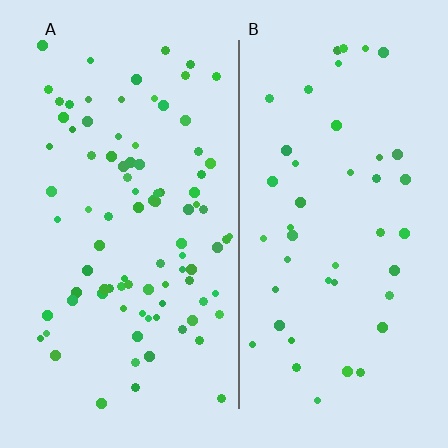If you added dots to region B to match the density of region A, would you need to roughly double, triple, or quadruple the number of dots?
Approximately double.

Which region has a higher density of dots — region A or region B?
A (the left).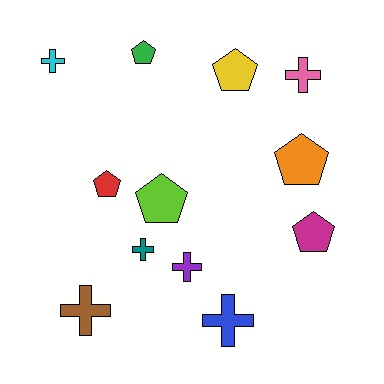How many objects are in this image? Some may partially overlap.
There are 12 objects.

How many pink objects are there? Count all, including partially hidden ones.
There is 1 pink object.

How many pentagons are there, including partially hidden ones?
There are 6 pentagons.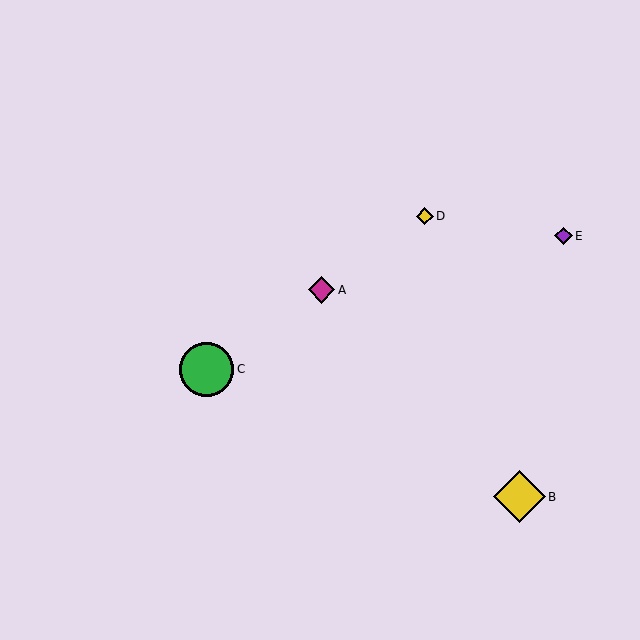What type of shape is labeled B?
Shape B is a yellow diamond.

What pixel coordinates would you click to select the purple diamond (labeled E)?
Click at (563, 236) to select the purple diamond E.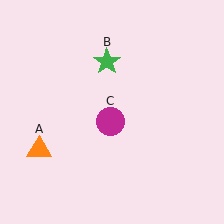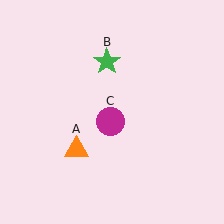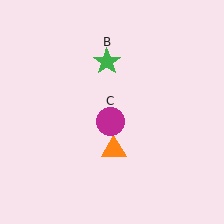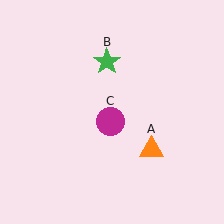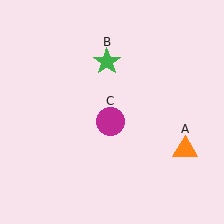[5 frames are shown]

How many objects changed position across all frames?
1 object changed position: orange triangle (object A).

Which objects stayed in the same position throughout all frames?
Green star (object B) and magenta circle (object C) remained stationary.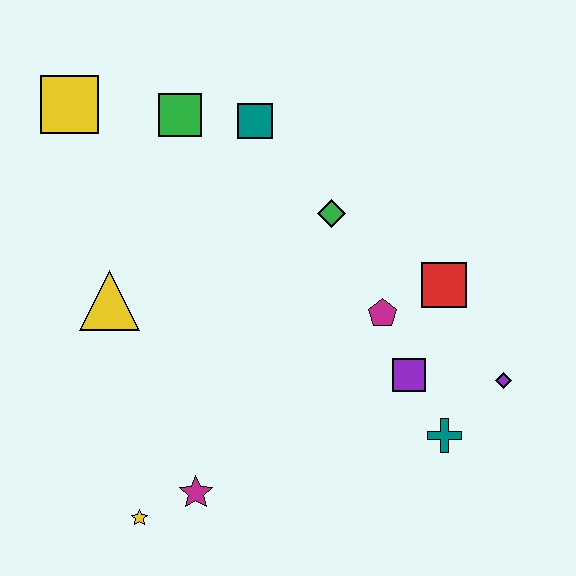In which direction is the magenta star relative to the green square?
The magenta star is below the green square.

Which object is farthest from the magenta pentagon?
The yellow square is farthest from the magenta pentagon.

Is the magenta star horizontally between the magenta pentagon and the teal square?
No